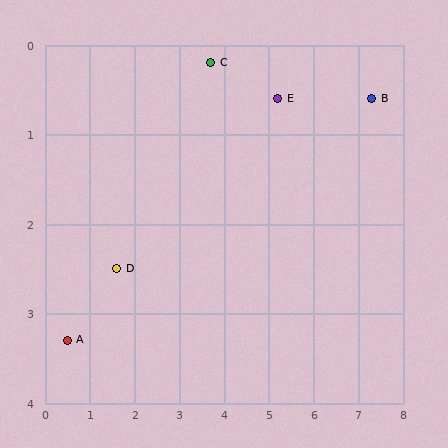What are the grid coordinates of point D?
Point D is at approximately (1.6, 2.5).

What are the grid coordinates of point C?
Point C is at approximately (3.7, 0.2).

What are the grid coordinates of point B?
Point B is at approximately (7.3, 0.6).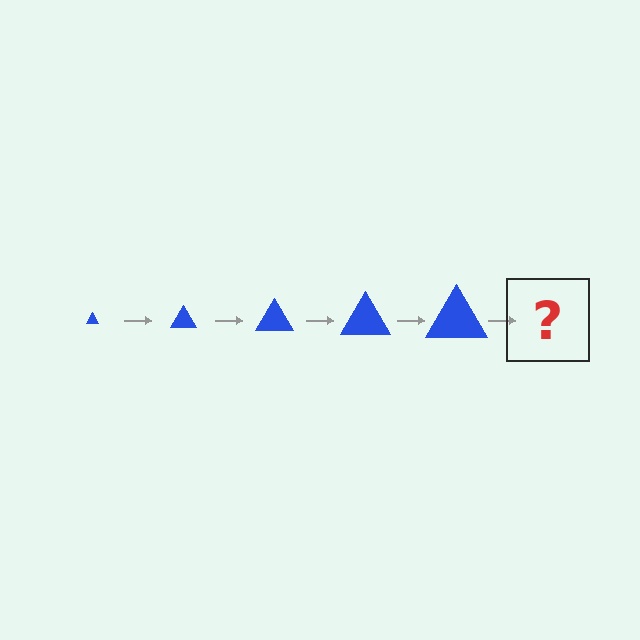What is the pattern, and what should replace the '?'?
The pattern is that the triangle gets progressively larger each step. The '?' should be a blue triangle, larger than the previous one.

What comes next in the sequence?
The next element should be a blue triangle, larger than the previous one.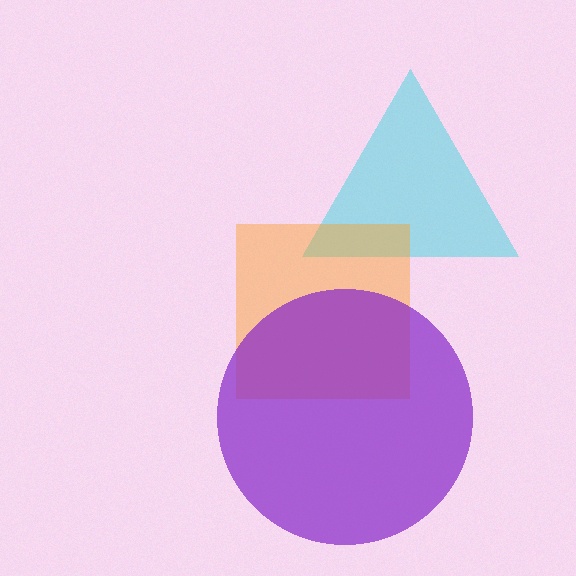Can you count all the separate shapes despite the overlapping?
Yes, there are 3 separate shapes.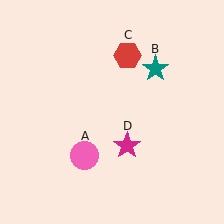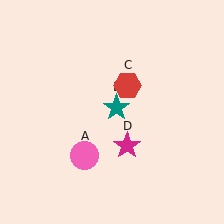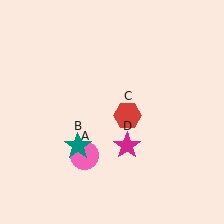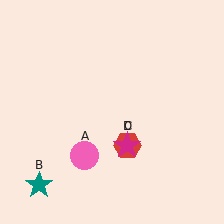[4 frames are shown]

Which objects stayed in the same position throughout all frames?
Pink circle (object A) and magenta star (object D) remained stationary.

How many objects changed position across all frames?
2 objects changed position: teal star (object B), red hexagon (object C).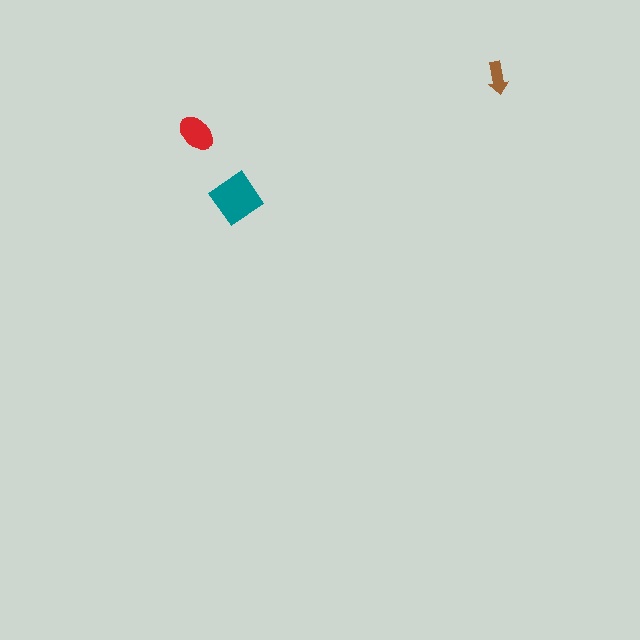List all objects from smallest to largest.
The brown arrow, the red ellipse, the teal diamond.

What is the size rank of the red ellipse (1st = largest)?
2nd.